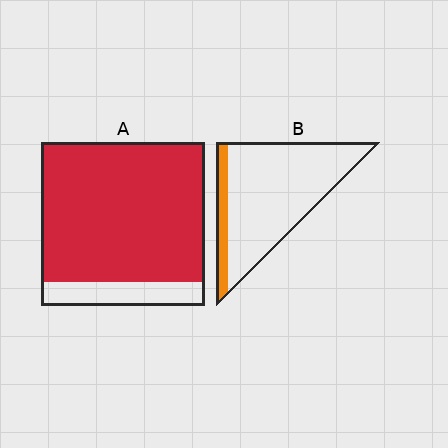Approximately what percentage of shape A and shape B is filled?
A is approximately 85% and B is approximately 15%.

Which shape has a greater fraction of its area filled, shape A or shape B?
Shape A.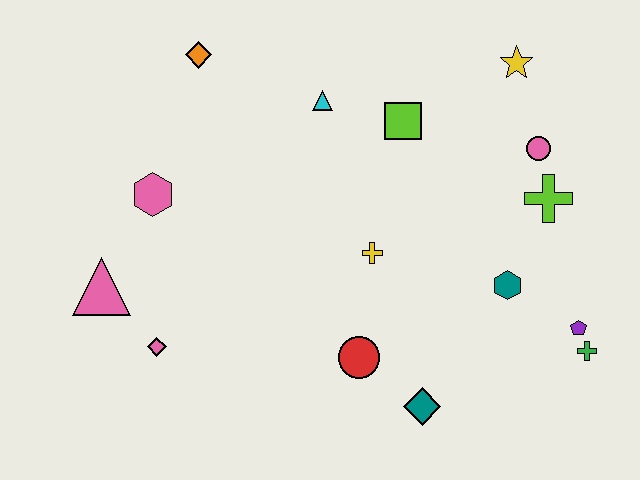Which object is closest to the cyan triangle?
The lime square is closest to the cyan triangle.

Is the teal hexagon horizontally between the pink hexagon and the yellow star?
Yes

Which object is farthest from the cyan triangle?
The green cross is farthest from the cyan triangle.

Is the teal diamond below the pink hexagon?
Yes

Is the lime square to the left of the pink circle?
Yes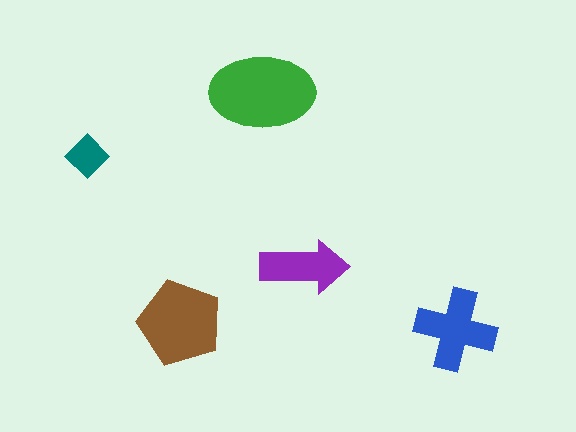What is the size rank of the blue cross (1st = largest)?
3rd.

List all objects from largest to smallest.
The green ellipse, the brown pentagon, the blue cross, the purple arrow, the teal diamond.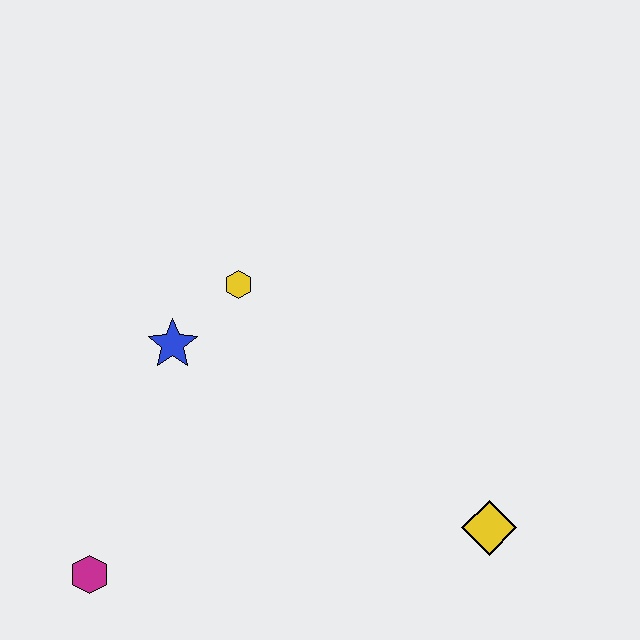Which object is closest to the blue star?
The yellow hexagon is closest to the blue star.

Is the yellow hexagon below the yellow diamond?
No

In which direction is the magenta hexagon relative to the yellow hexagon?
The magenta hexagon is below the yellow hexagon.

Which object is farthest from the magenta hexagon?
The yellow diamond is farthest from the magenta hexagon.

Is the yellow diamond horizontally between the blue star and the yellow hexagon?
No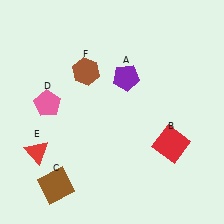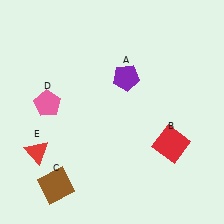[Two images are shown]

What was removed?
The brown hexagon (F) was removed in Image 2.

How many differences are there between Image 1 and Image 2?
There is 1 difference between the two images.